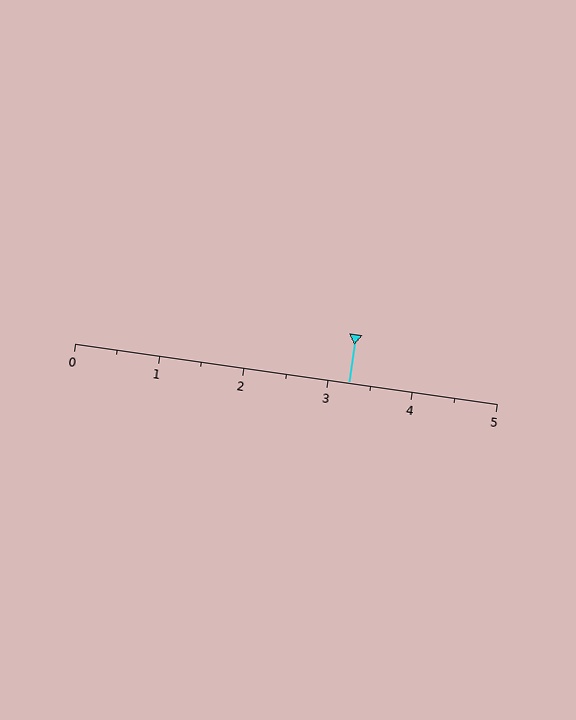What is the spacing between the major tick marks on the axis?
The major ticks are spaced 1 apart.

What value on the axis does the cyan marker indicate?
The marker indicates approximately 3.2.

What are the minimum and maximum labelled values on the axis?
The axis runs from 0 to 5.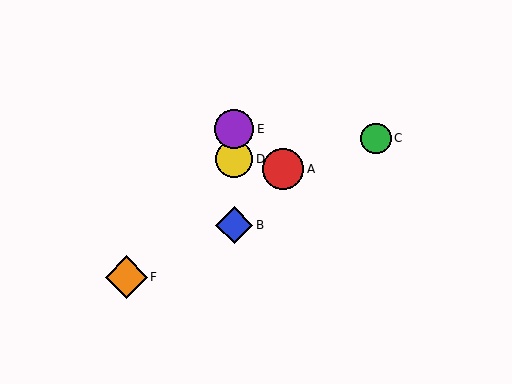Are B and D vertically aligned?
Yes, both are at x≈234.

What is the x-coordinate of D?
Object D is at x≈234.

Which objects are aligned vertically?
Objects B, D, E are aligned vertically.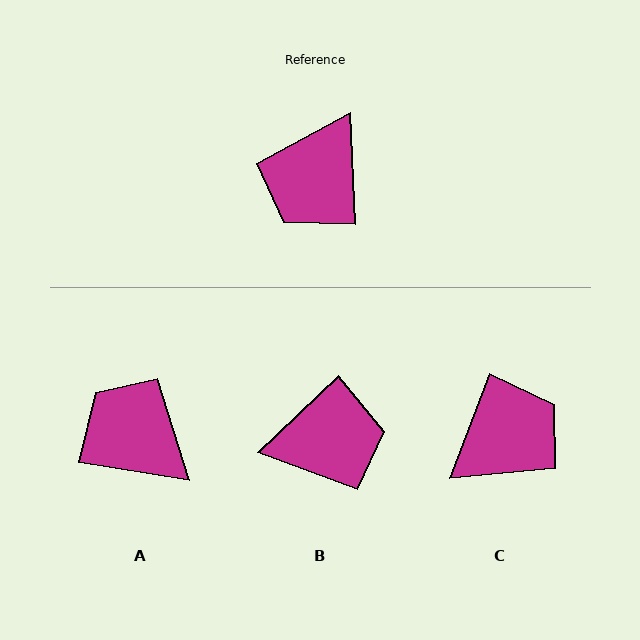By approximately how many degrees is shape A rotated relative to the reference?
Approximately 102 degrees clockwise.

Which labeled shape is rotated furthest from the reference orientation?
C, about 157 degrees away.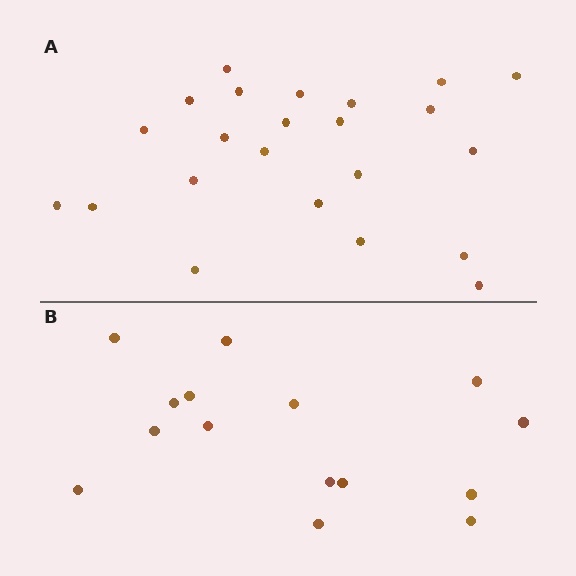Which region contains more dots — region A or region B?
Region A (the top region) has more dots.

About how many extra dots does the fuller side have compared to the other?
Region A has roughly 8 or so more dots than region B.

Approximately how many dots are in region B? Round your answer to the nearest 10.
About 20 dots. (The exact count is 15, which rounds to 20.)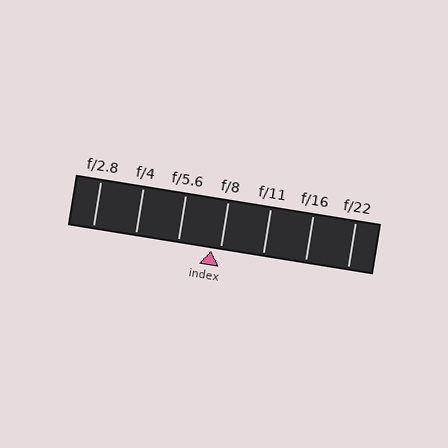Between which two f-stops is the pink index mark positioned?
The index mark is between f/5.6 and f/8.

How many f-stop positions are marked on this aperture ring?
There are 7 f-stop positions marked.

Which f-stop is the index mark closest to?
The index mark is closest to f/8.